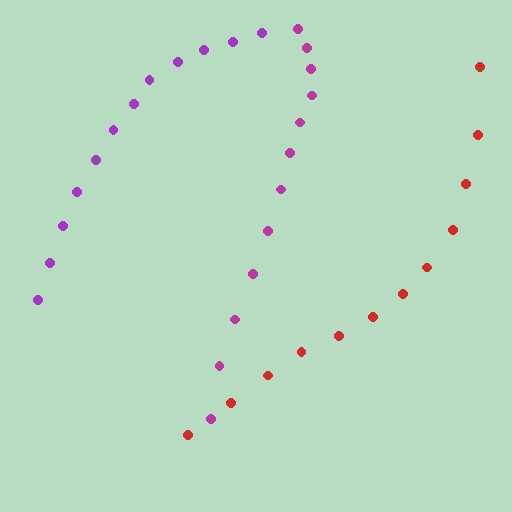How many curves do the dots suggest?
There are 3 distinct paths.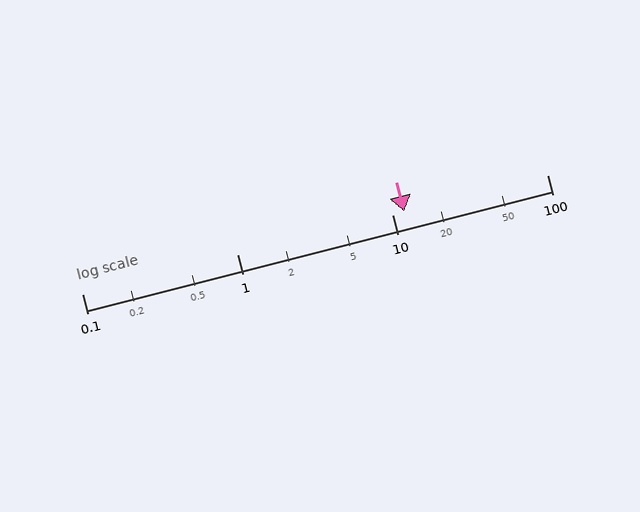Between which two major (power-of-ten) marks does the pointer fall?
The pointer is between 10 and 100.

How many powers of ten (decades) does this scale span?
The scale spans 3 decades, from 0.1 to 100.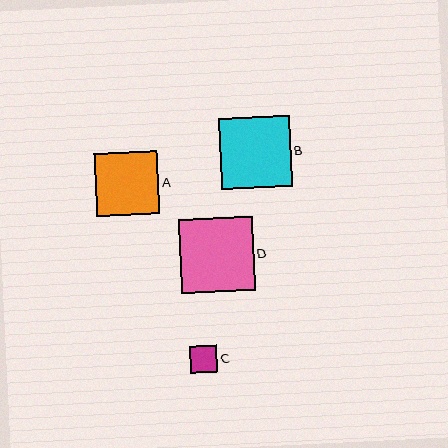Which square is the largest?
Square D is the largest with a size of approximately 74 pixels.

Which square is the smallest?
Square C is the smallest with a size of approximately 27 pixels.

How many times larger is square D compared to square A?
Square D is approximately 1.2 times the size of square A.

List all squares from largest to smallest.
From largest to smallest: D, B, A, C.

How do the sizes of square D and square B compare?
Square D and square B are approximately the same size.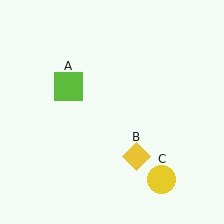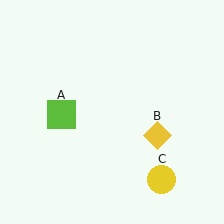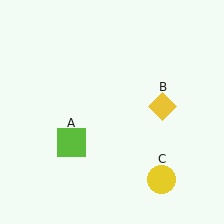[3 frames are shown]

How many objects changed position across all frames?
2 objects changed position: lime square (object A), yellow diamond (object B).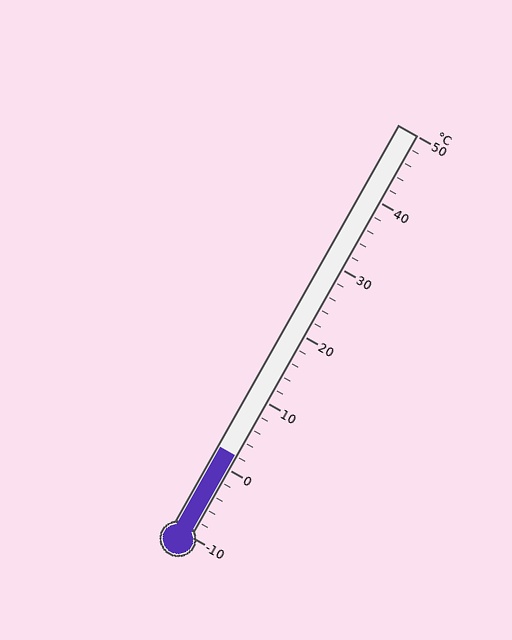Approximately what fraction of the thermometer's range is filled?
The thermometer is filled to approximately 20% of its range.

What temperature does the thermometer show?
The thermometer shows approximately 2°C.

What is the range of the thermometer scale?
The thermometer scale ranges from -10°C to 50°C.